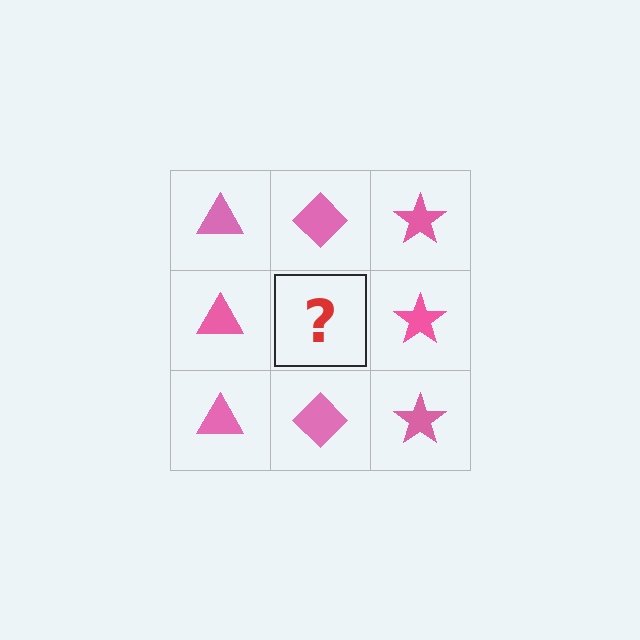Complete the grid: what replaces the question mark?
The question mark should be replaced with a pink diamond.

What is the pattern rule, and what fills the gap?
The rule is that each column has a consistent shape. The gap should be filled with a pink diamond.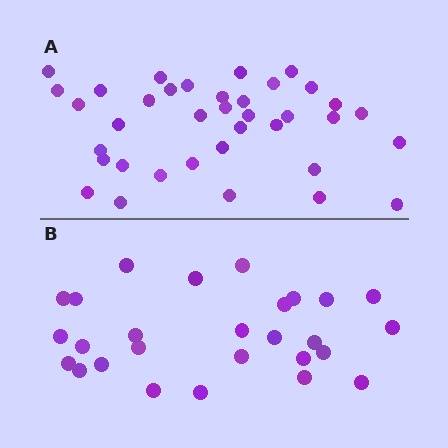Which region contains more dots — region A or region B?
Region A (the top region) has more dots.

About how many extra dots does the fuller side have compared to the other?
Region A has roughly 10 or so more dots than region B.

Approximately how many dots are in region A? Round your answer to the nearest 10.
About 40 dots. (The exact count is 37, which rounds to 40.)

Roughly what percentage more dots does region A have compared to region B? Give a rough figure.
About 35% more.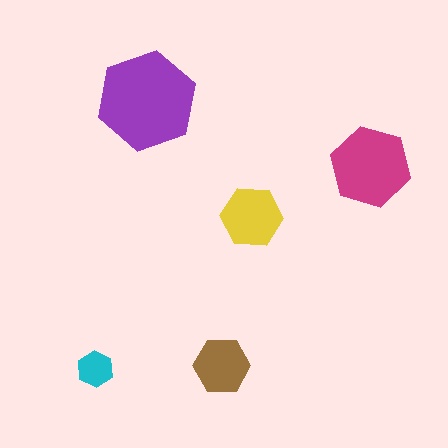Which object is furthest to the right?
The magenta hexagon is rightmost.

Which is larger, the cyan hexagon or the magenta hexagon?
The magenta one.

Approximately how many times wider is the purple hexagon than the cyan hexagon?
About 2.5 times wider.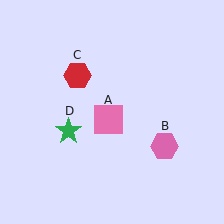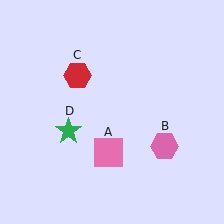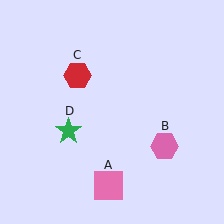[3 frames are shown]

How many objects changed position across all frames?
1 object changed position: pink square (object A).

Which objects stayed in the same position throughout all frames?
Pink hexagon (object B) and red hexagon (object C) and green star (object D) remained stationary.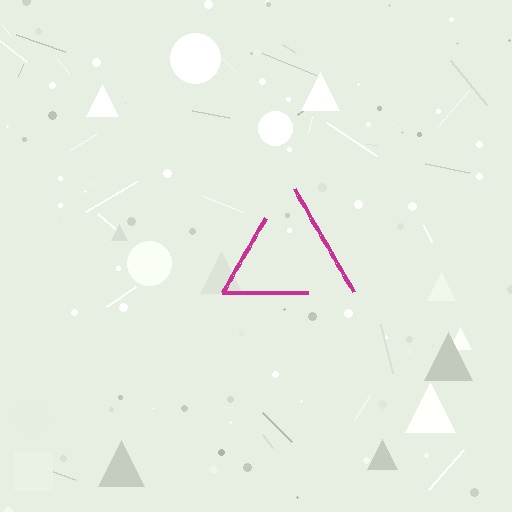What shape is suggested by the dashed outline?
The dashed outline suggests a triangle.